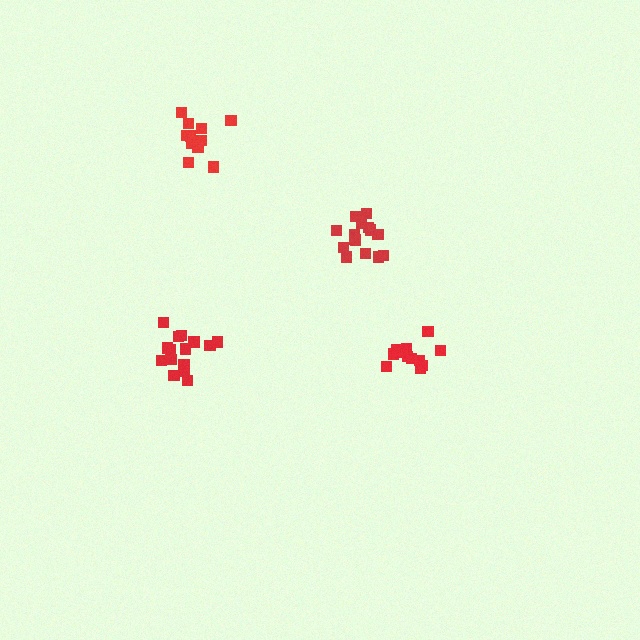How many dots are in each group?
Group 1: 12 dots, Group 2: 15 dots, Group 3: 15 dots, Group 4: 13 dots (55 total).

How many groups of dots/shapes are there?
There are 4 groups.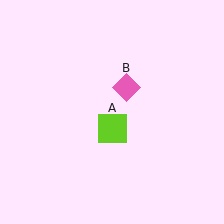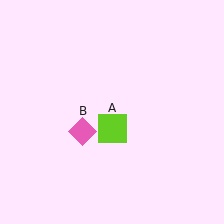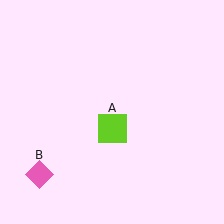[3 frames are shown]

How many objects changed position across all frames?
1 object changed position: pink diamond (object B).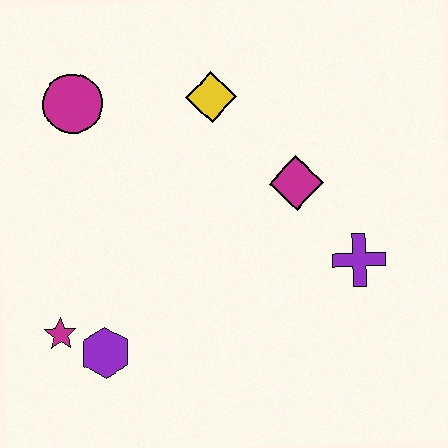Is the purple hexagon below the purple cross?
Yes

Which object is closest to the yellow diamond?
The magenta diamond is closest to the yellow diamond.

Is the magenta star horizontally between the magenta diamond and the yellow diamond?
No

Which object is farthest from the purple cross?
The magenta circle is farthest from the purple cross.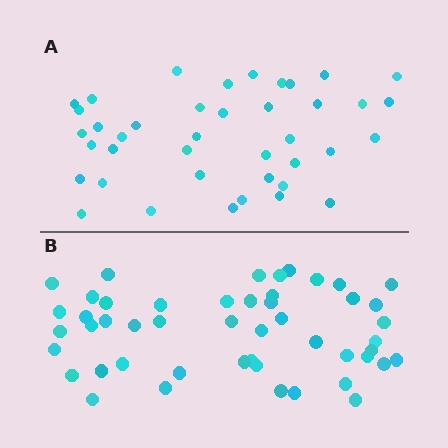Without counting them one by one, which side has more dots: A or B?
Region B (the bottom region) has more dots.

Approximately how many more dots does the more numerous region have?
Region B has roughly 8 or so more dots than region A.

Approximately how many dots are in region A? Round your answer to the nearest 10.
About 40 dots.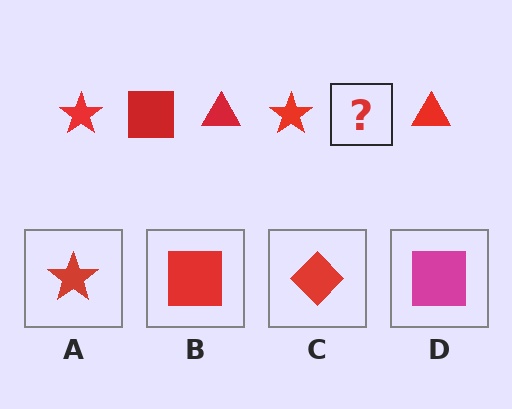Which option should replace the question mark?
Option B.